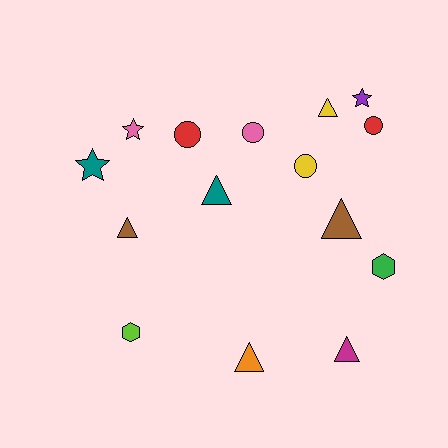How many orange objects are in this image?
There is 1 orange object.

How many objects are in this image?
There are 15 objects.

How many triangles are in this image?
There are 6 triangles.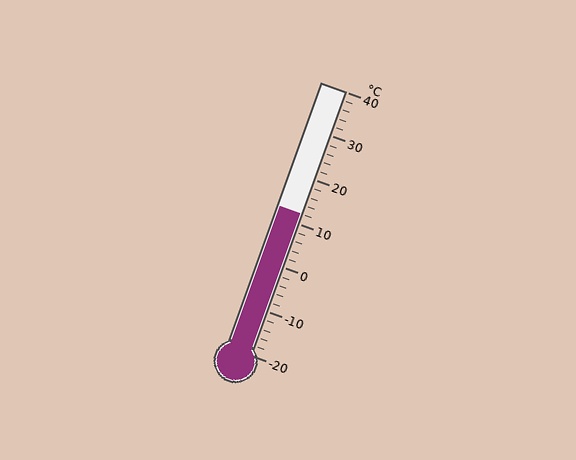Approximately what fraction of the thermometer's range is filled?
The thermometer is filled to approximately 55% of its range.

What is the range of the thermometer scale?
The thermometer scale ranges from -20°C to 40°C.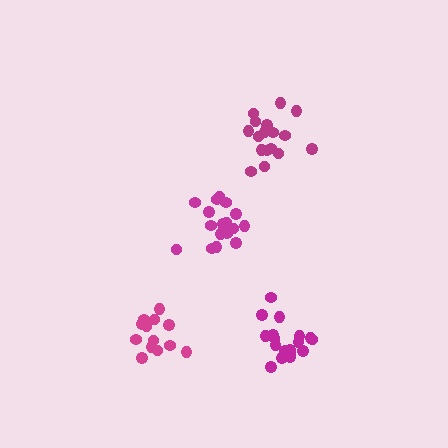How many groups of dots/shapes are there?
There are 4 groups.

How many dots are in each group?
Group 1: 18 dots, Group 2: 18 dots, Group 3: 17 dots, Group 4: 13 dots (66 total).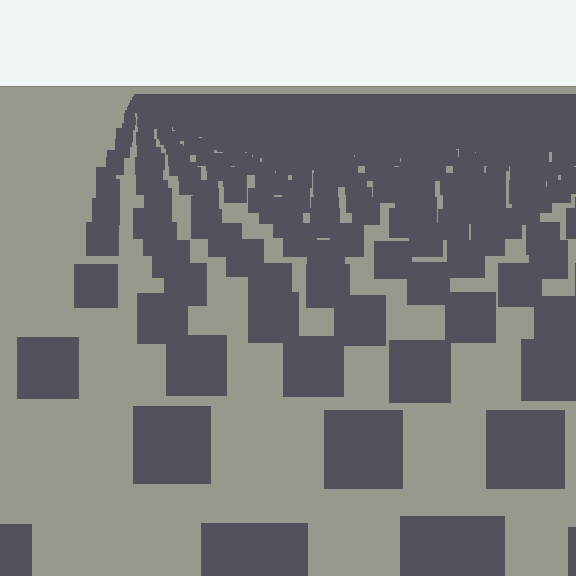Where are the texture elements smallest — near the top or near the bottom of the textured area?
Near the top.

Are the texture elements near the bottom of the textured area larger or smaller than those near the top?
Larger. Near the bottom, elements are closer to the viewer and appear at a bigger on-screen size.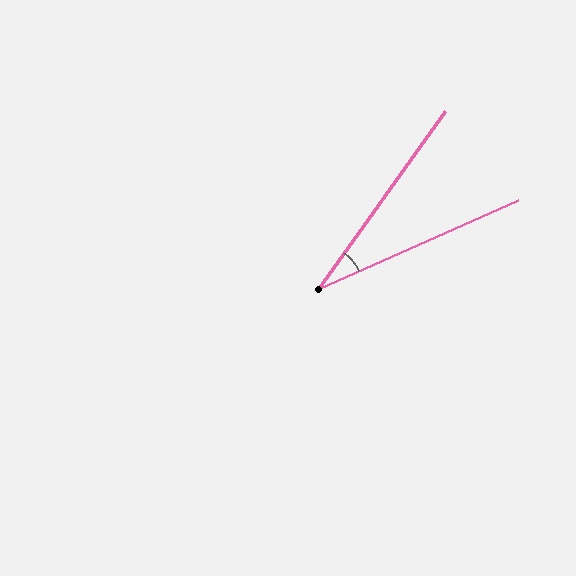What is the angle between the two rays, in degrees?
Approximately 31 degrees.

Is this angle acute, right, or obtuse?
It is acute.